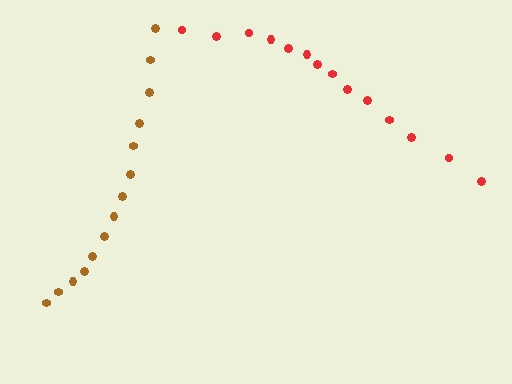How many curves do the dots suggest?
There are 2 distinct paths.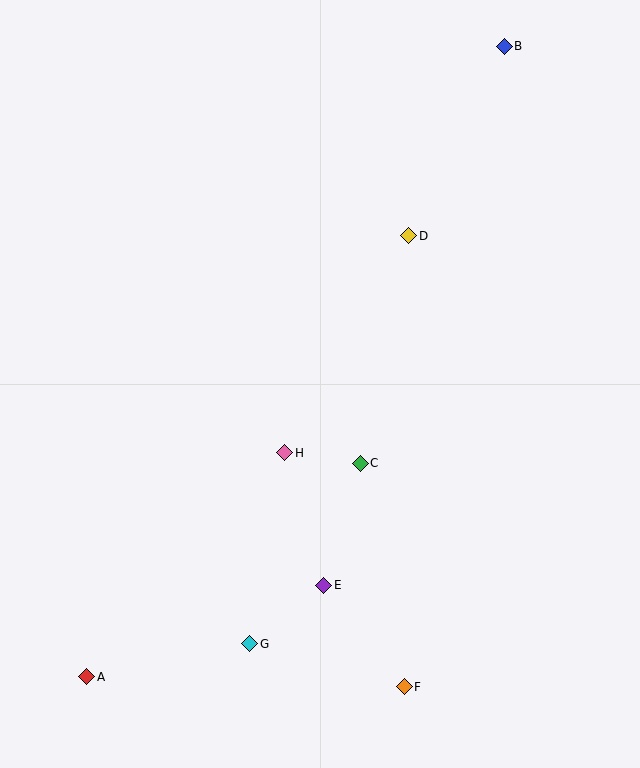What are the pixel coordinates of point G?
Point G is at (250, 644).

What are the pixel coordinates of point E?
Point E is at (324, 585).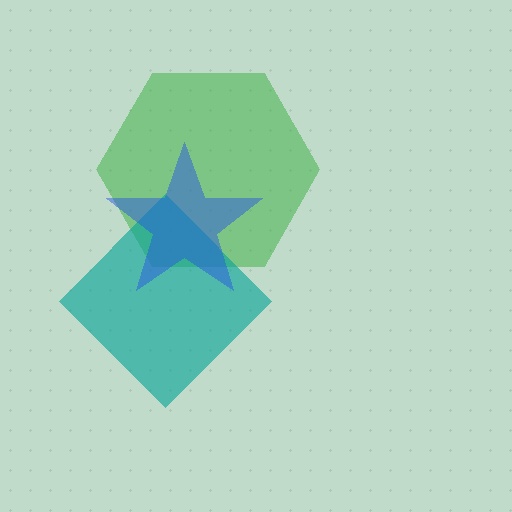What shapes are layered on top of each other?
The layered shapes are: a green hexagon, a teal diamond, a blue star.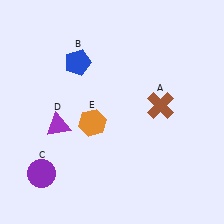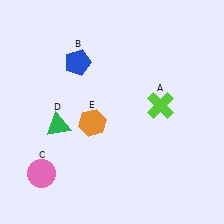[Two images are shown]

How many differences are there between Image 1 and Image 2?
There are 3 differences between the two images.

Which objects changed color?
A changed from brown to lime. C changed from purple to pink. D changed from purple to green.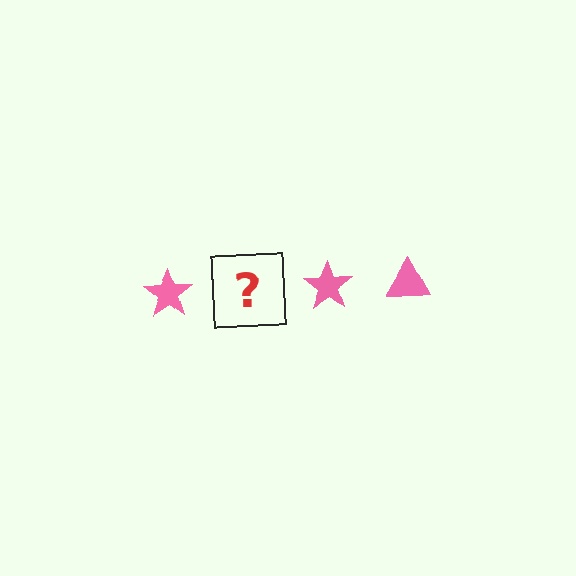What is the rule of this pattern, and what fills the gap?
The rule is that the pattern cycles through star, triangle shapes in pink. The gap should be filled with a pink triangle.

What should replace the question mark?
The question mark should be replaced with a pink triangle.